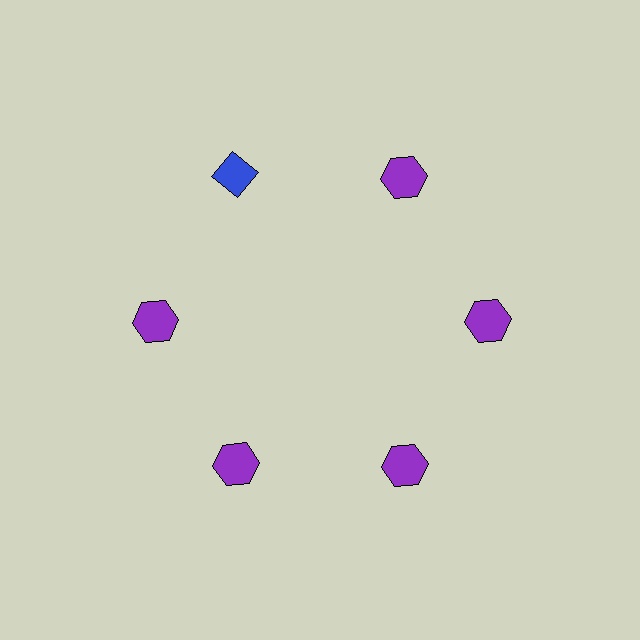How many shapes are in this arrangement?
There are 6 shapes arranged in a ring pattern.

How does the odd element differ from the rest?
It differs in both color (blue instead of purple) and shape (diamond instead of hexagon).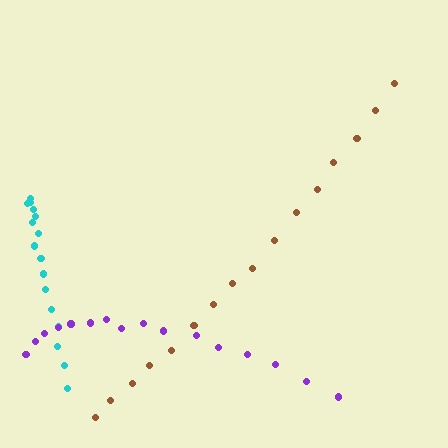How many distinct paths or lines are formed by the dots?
There are 3 distinct paths.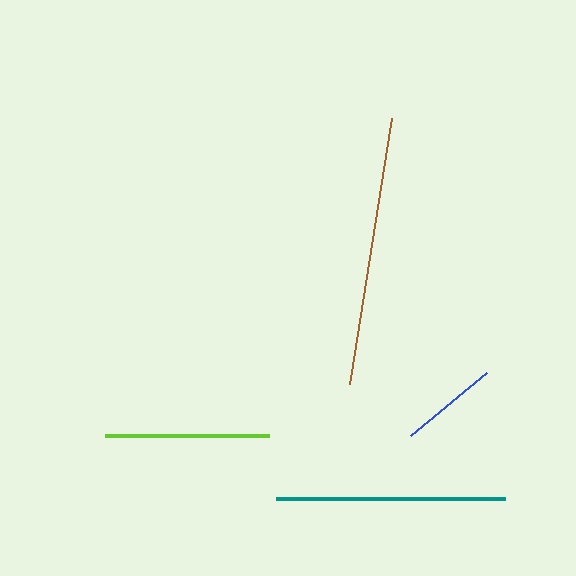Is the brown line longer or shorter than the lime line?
The brown line is longer than the lime line.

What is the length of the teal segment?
The teal segment is approximately 229 pixels long.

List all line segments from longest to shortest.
From longest to shortest: brown, teal, lime, blue.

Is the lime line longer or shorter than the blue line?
The lime line is longer than the blue line.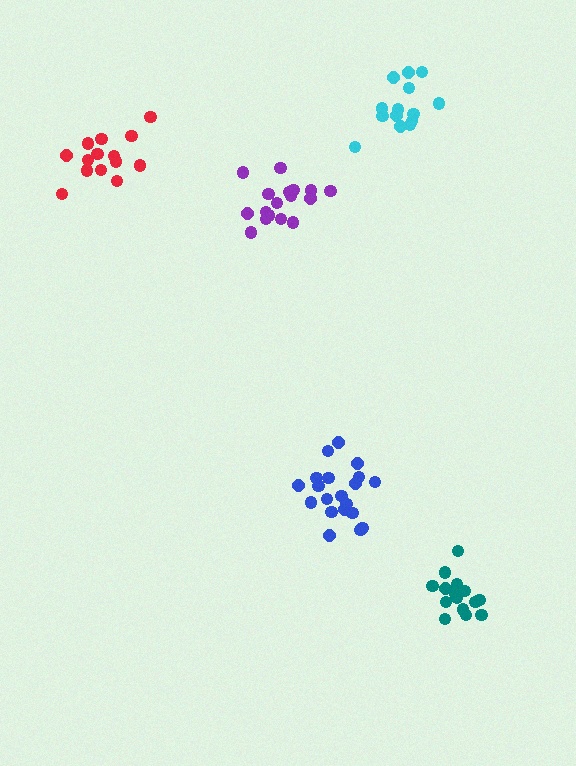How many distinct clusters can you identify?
There are 5 distinct clusters.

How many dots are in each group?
Group 1: 20 dots, Group 2: 17 dots, Group 3: 14 dots, Group 4: 14 dots, Group 5: 16 dots (81 total).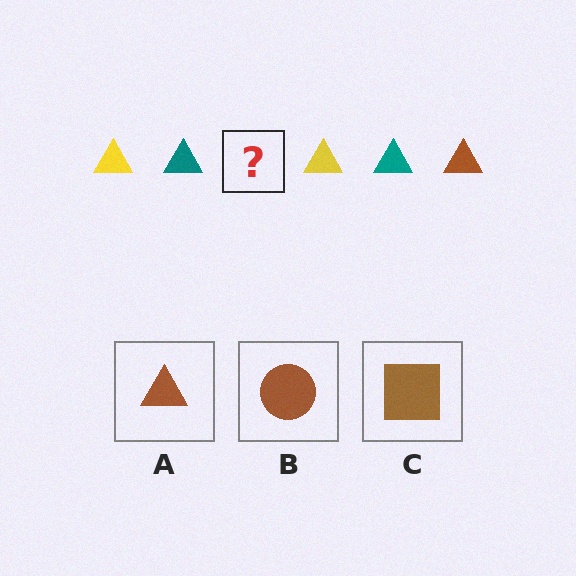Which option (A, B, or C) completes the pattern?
A.